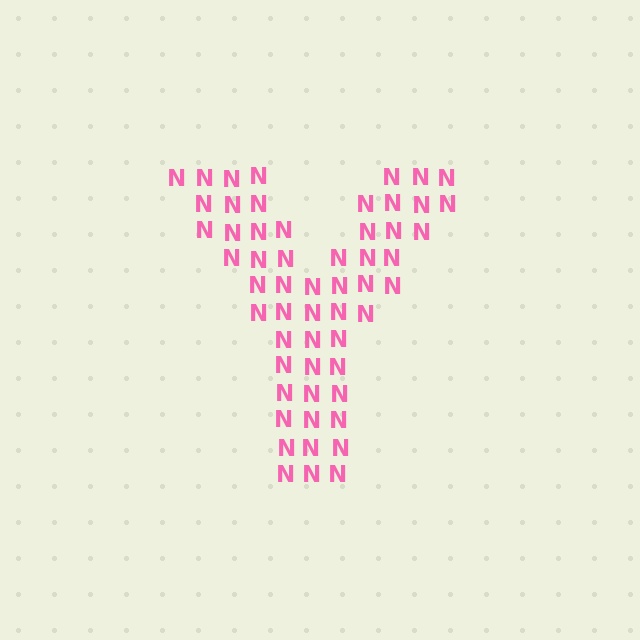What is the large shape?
The large shape is the letter Y.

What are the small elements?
The small elements are letter N's.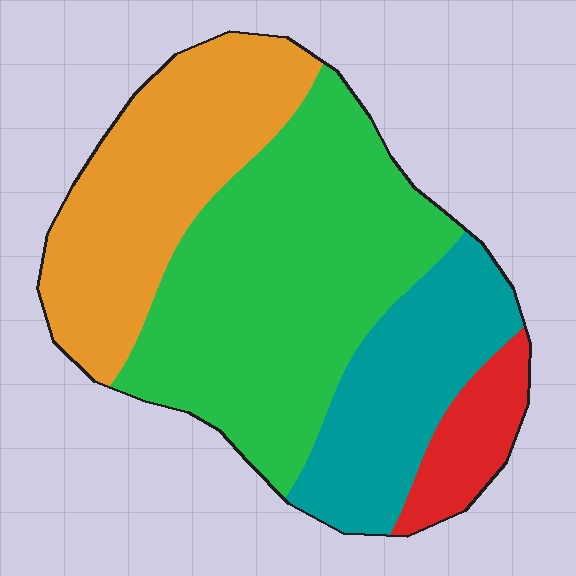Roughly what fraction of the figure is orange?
Orange takes up about one quarter (1/4) of the figure.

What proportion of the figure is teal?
Teal takes up less than a quarter of the figure.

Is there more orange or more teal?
Orange.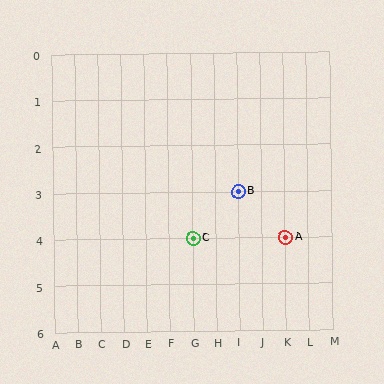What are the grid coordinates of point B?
Point B is at grid coordinates (I, 3).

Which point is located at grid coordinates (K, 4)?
Point A is at (K, 4).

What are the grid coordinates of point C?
Point C is at grid coordinates (G, 4).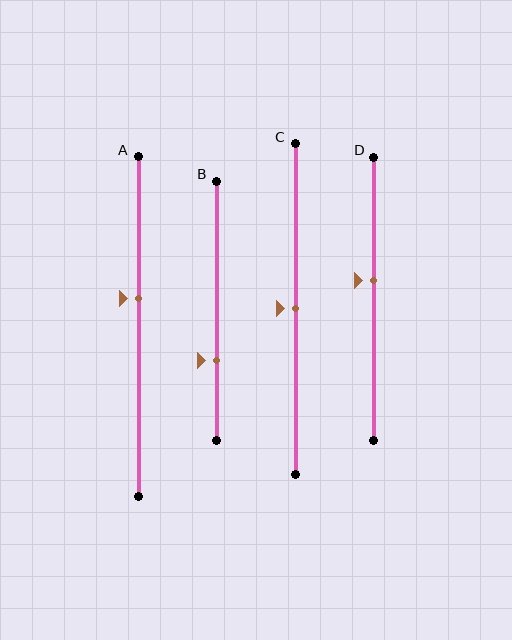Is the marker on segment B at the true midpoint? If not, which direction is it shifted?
No, the marker on segment B is shifted downward by about 19% of the segment length.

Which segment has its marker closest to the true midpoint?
Segment C has its marker closest to the true midpoint.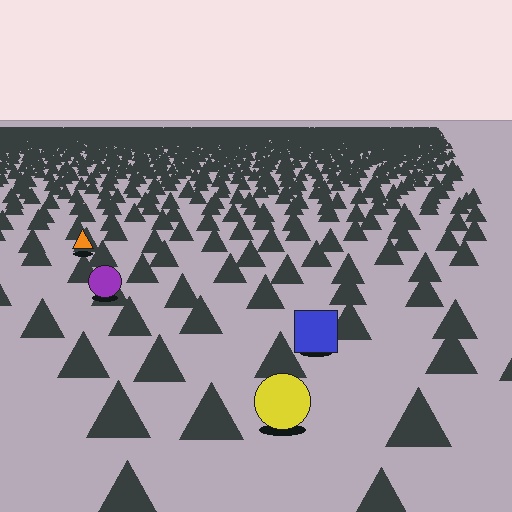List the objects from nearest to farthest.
From nearest to farthest: the yellow circle, the blue square, the purple circle, the orange triangle.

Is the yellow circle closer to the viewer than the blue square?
Yes. The yellow circle is closer — you can tell from the texture gradient: the ground texture is coarser near it.